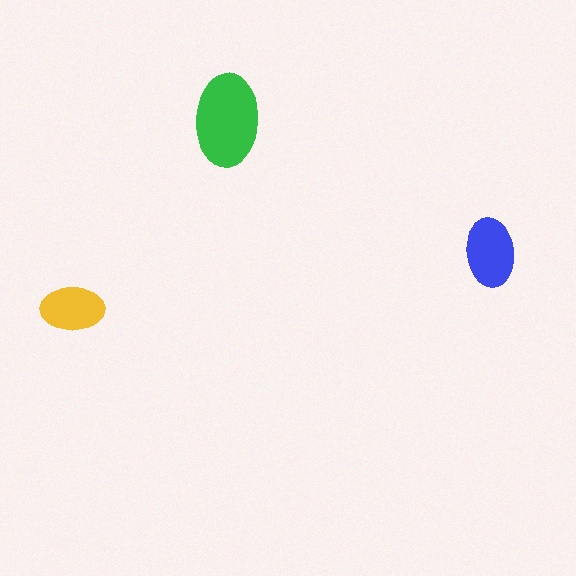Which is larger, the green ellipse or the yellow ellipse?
The green one.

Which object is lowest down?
The yellow ellipse is bottommost.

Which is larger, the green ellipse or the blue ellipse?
The green one.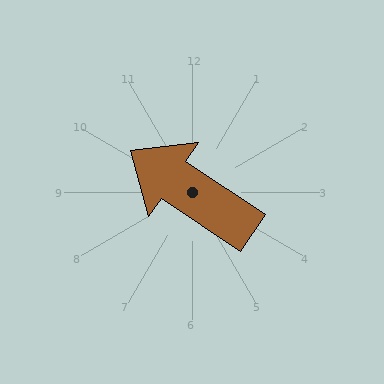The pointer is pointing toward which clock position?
Roughly 10 o'clock.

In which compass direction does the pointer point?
Northwest.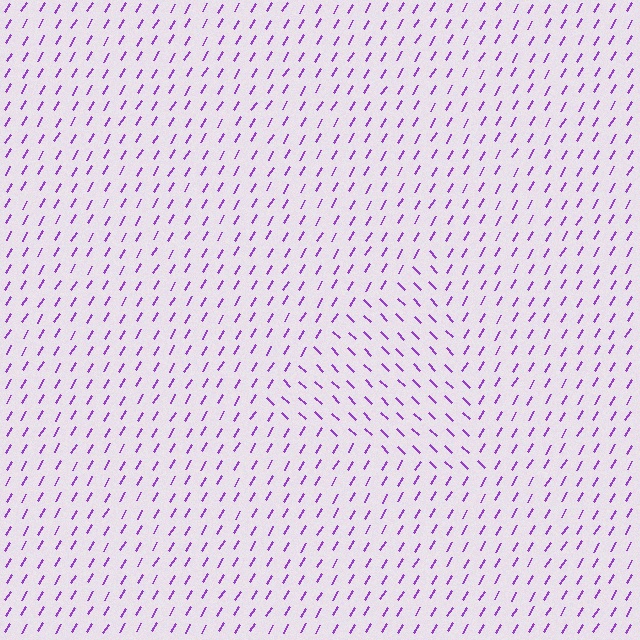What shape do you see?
I see a triangle.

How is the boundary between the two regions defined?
The boundary is defined purely by a change in line orientation (approximately 77 degrees difference). All lines are the same color and thickness.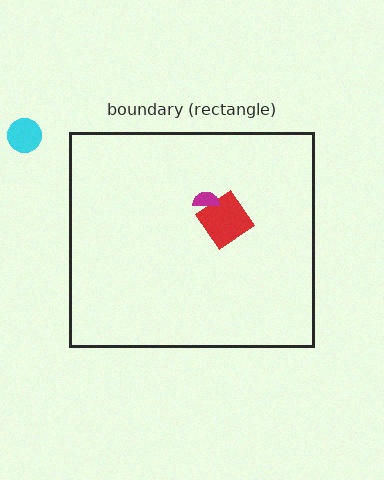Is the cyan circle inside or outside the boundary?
Outside.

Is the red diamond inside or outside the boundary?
Inside.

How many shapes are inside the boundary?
2 inside, 1 outside.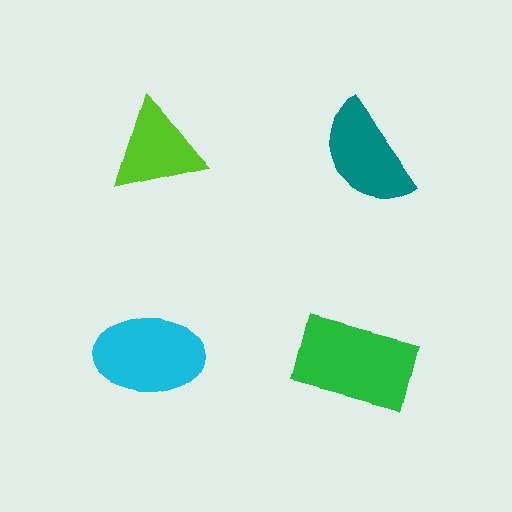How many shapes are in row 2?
2 shapes.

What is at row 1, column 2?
A teal semicircle.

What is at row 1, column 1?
A lime triangle.